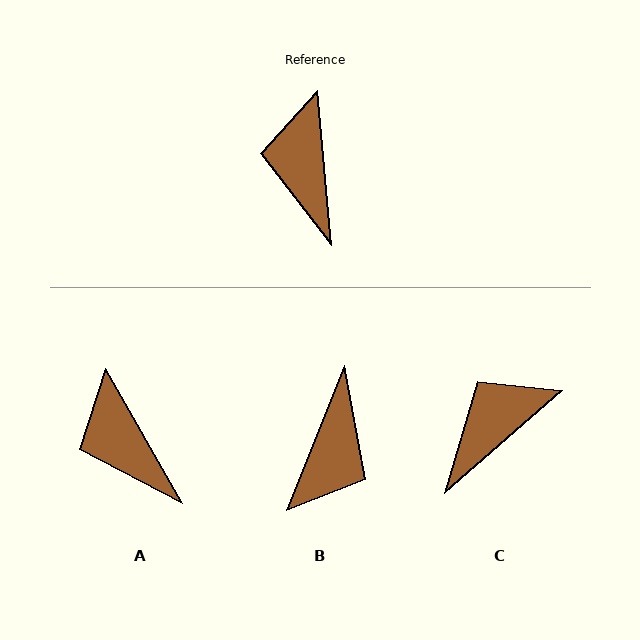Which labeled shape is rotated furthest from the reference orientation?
B, about 153 degrees away.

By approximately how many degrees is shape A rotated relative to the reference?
Approximately 25 degrees counter-clockwise.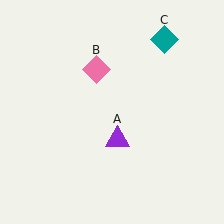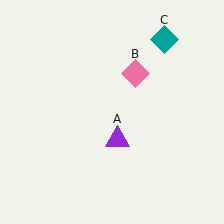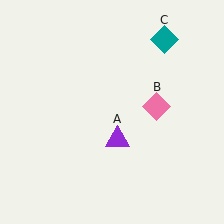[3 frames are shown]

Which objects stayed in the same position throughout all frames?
Purple triangle (object A) and teal diamond (object C) remained stationary.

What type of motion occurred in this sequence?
The pink diamond (object B) rotated clockwise around the center of the scene.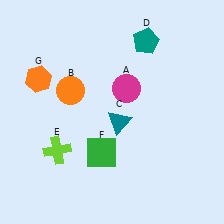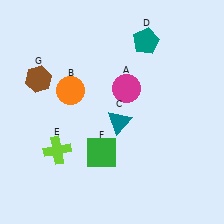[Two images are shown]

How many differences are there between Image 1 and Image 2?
There is 1 difference between the two images.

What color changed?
The hexagon (G) changed from orange in Image 1 to brown in Image 2.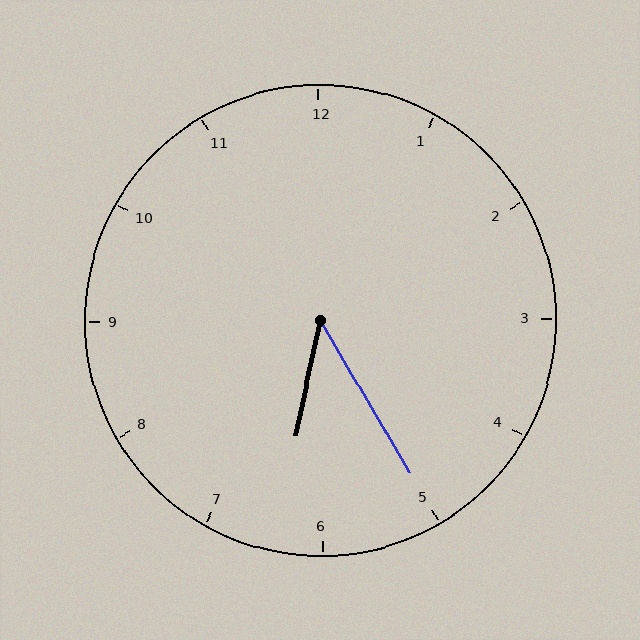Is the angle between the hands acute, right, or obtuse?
It is acute.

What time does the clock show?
6:25.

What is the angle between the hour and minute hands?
Approximately 42 degrees.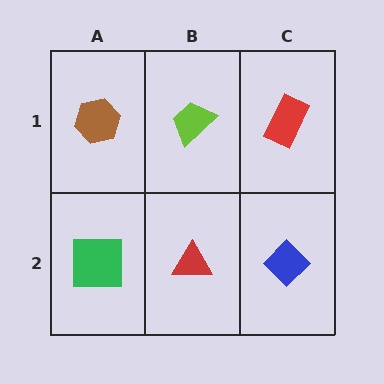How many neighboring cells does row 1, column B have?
3.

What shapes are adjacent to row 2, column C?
A red rectangle (row 1, column C), a red triangle (row 2, column B).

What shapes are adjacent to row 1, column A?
A green square (row 2, column A), a lime trapezoid (row 1, column B).